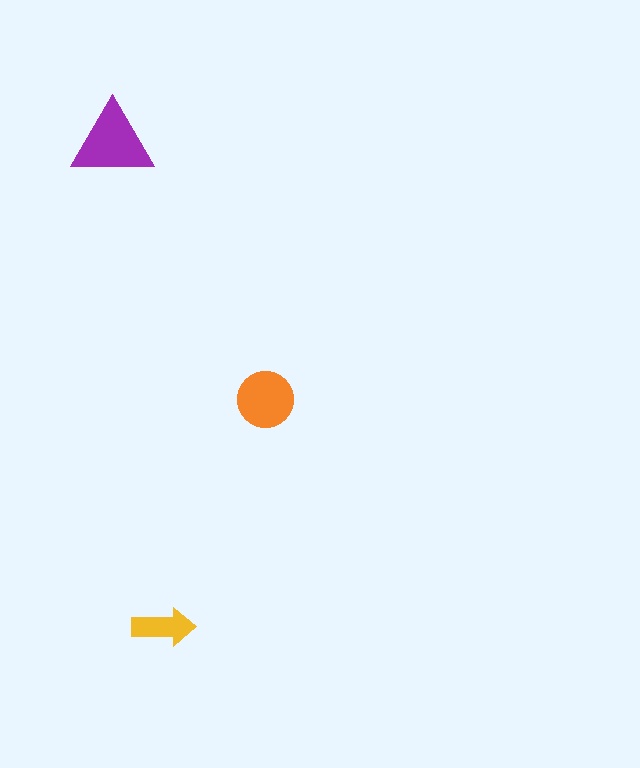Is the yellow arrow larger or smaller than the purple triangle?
Smaller.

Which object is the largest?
The purple triangle.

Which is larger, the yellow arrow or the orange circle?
The orange circle.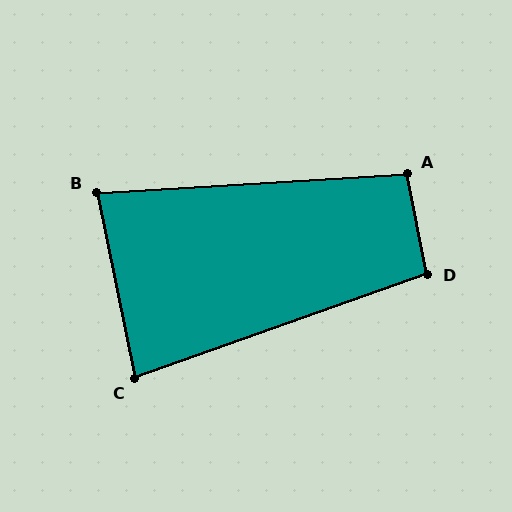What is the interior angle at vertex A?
Approximately 98 degrees (obtuse).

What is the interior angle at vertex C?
Approximately 82 degrees (acute).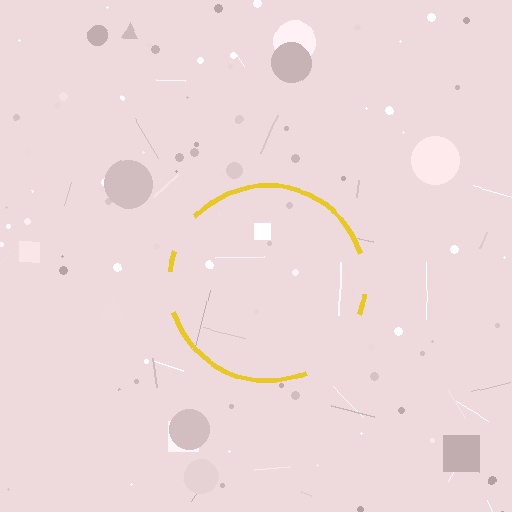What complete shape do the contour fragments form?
The contour fragments form a circle.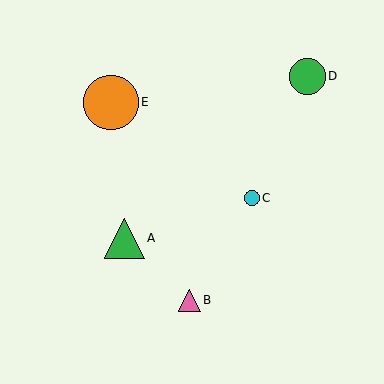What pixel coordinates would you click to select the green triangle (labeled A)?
Click at (124, 238) to select the green triangle A.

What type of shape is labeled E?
Shape E is an orange circle.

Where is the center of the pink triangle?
The center of the pink triangle is at (190, 300).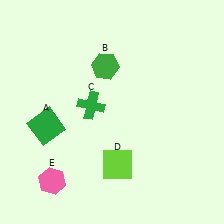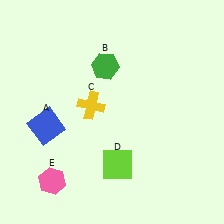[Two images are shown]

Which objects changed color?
A changed from green to blue. C changed from green to yellow.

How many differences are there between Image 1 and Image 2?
There are 2 differences between the two images.